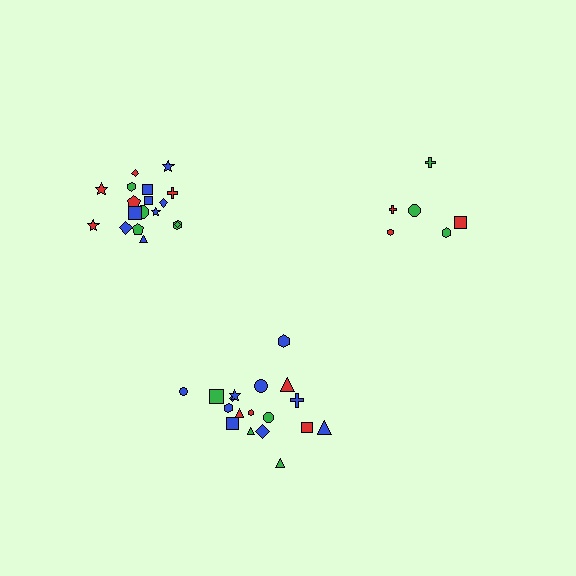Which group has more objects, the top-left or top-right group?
The top-left group.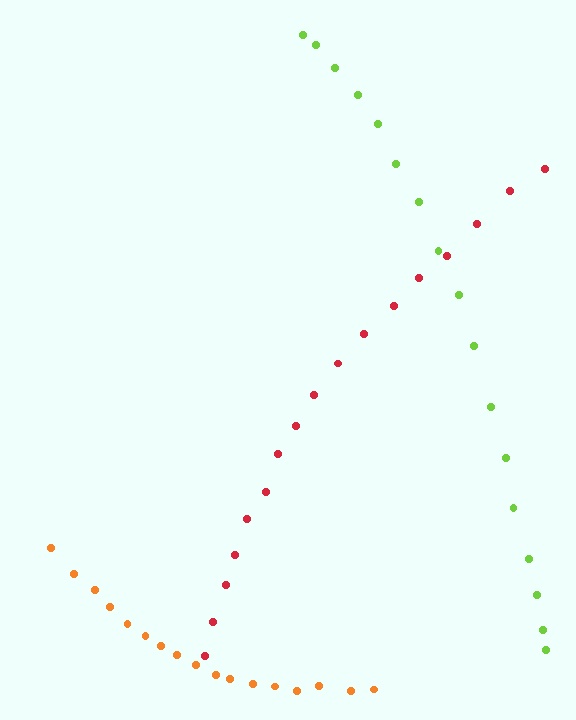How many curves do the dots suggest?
There are 3 distinct paths.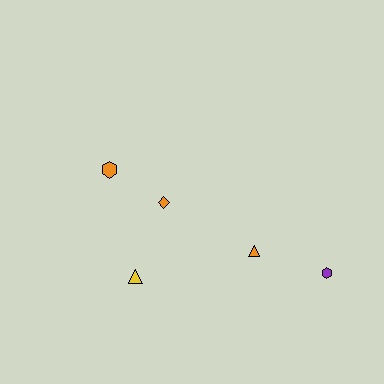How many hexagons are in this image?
There are 2 hexagons.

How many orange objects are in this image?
There are 3 orange objects.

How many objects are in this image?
There are 5 objects.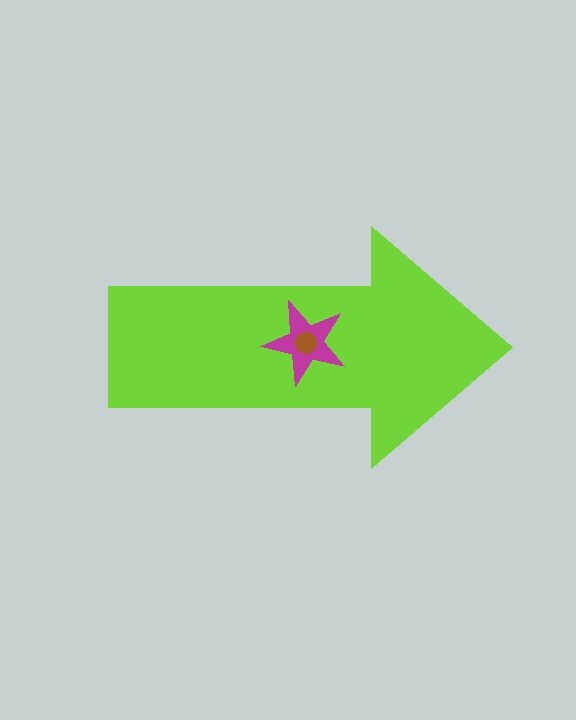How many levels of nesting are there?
3.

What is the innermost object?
The brown circle.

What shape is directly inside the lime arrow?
The magenta star.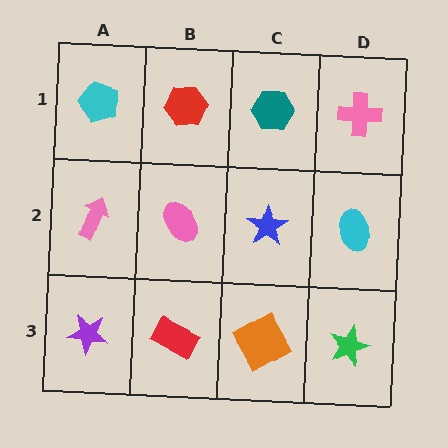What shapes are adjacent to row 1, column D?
A cyan ellipse (row 2, column D), a teal hexagon (row 1, column C).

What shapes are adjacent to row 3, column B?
A pink ellipse (row 2, column B), a purple star (row 3, column A), an orange square (row 3, column C).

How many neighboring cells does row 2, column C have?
4.